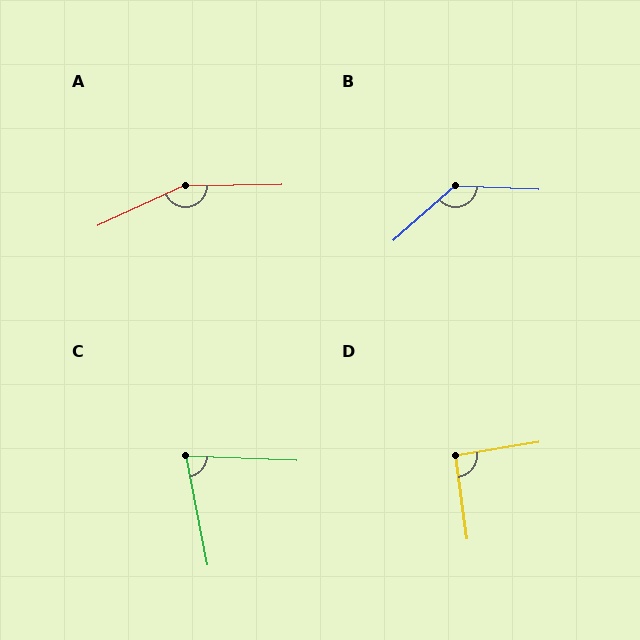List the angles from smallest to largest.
C (77°), D (91°), B (136°), A (156°).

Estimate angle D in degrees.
Approximately 91 degrees.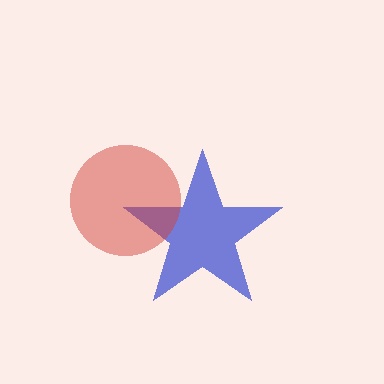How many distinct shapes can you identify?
There are 2 distinct shapes: a blue star, a red circle.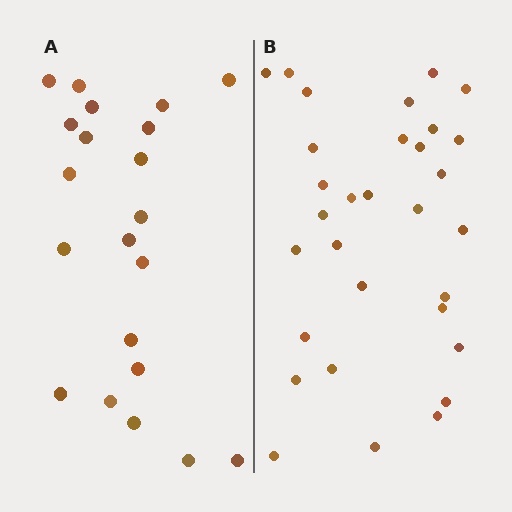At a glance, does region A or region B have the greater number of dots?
Region B (the right region) has more dots.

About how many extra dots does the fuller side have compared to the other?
Region B has roughly 10 or so more dots than region A.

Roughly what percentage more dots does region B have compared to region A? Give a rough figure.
About 50% more.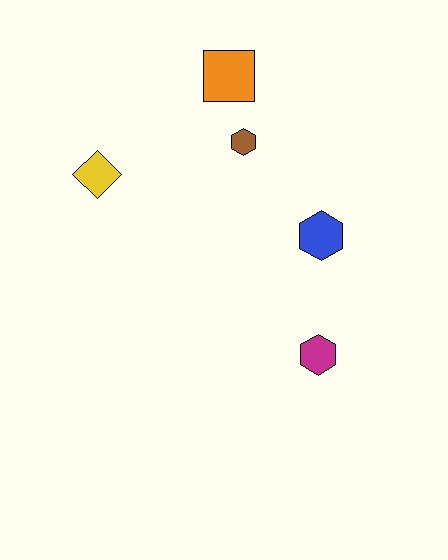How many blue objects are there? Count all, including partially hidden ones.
There is 1 blue object.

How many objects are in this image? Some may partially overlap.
There are 5 objects.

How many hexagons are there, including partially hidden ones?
There are 3 hexagons.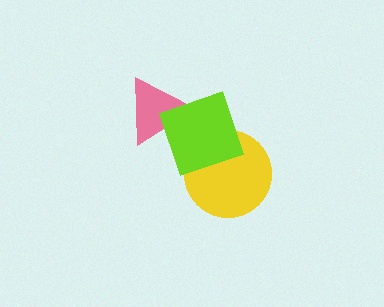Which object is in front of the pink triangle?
The lime square is in front of the pink triangle.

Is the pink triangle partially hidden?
Yes, it is partially covered by another shape.